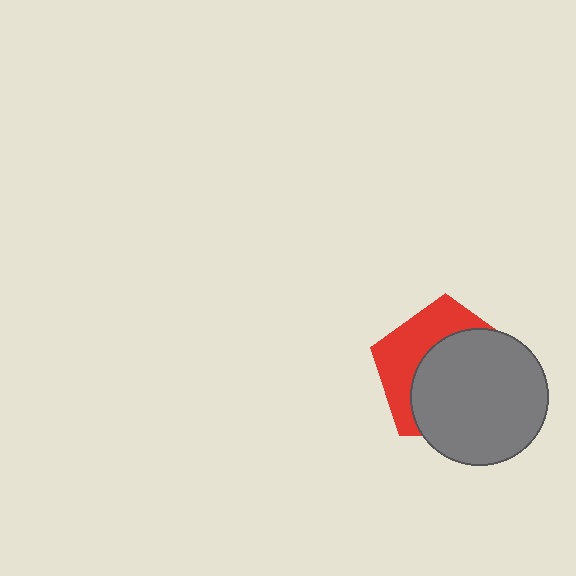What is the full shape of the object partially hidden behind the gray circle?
The partially hidden object is a red pentagon.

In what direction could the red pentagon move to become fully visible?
The red pentagon could move toward the upper-left. That would shift it out from behind the gray circle entirely.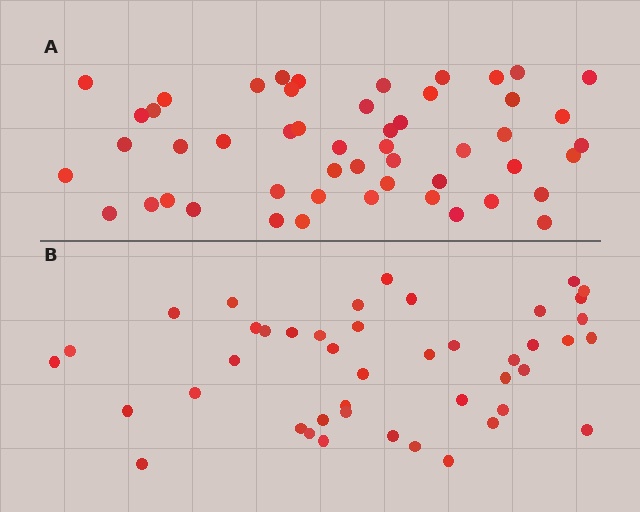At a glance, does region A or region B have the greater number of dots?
Region A (the top region) has more dots.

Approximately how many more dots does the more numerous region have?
Region A has roughly 8 or so more dots than region B.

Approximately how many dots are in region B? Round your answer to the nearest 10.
About 40 dots. (The exact count is 44, which rounds to 40.)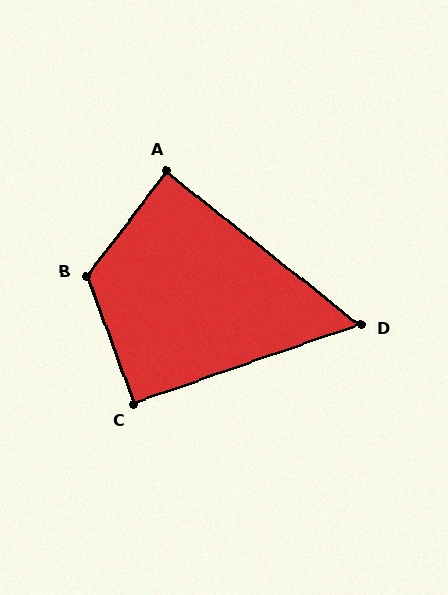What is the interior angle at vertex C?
Approximately 91 degrees (approximately right).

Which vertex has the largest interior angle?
B, at approximately 122 degrees.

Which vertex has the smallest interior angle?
D, at approximately 58 degrees.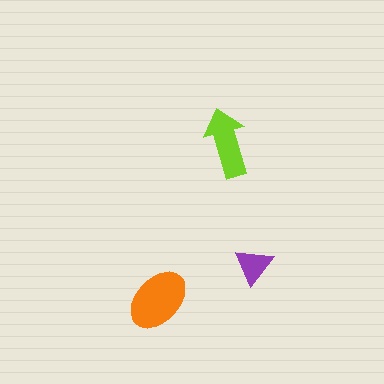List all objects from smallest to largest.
The purple triangle, the lime arrow, the orange ellipse.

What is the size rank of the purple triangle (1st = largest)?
3rd.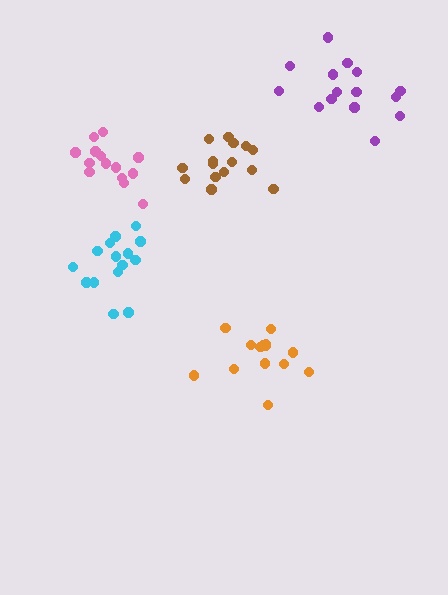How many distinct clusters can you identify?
There are 5 distinct clusters.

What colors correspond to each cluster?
The clusters are colored: purple, brown, pink, orange, cyan.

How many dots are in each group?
Group 1: 15 dots, Group 2: 15 dots, Group 3: 14 dots, Group 4: 14 dots, Group 5: 15 dots (73 total).